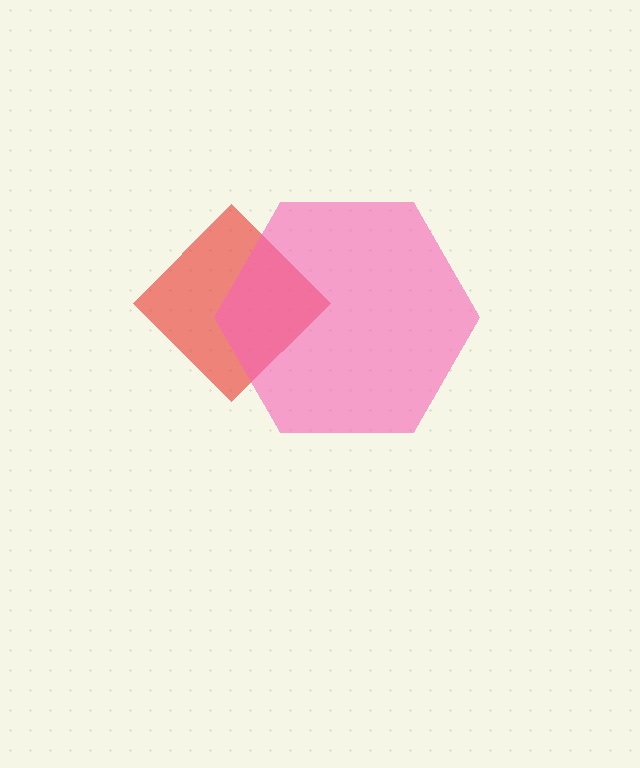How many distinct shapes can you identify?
There are 2 distinct shapes: a red diamond, a pink hexagon.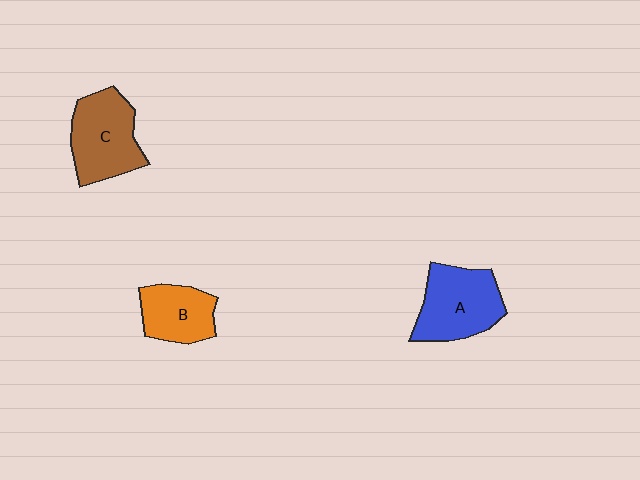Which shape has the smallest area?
Shape B (orange).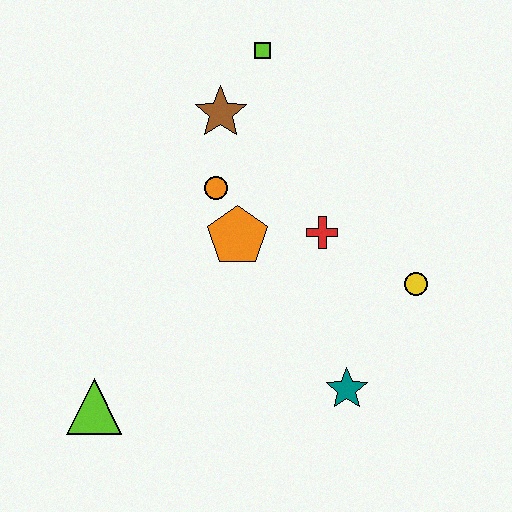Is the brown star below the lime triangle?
No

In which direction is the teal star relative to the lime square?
The teal star is below the lime square.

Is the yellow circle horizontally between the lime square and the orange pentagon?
No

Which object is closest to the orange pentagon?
The orange circle is closest to the orange pentagon.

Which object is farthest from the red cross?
The lime triangle is farthest from the red cross.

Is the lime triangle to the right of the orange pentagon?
No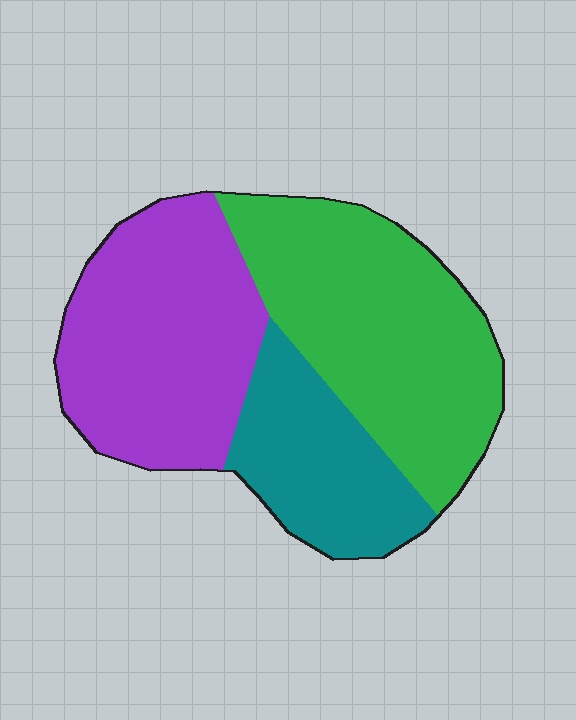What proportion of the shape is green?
Green covers roughly 40% of the shape.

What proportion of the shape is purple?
Purple takes up about three eighths (3/8) of the shape.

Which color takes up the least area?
Teal, at roughly 20%.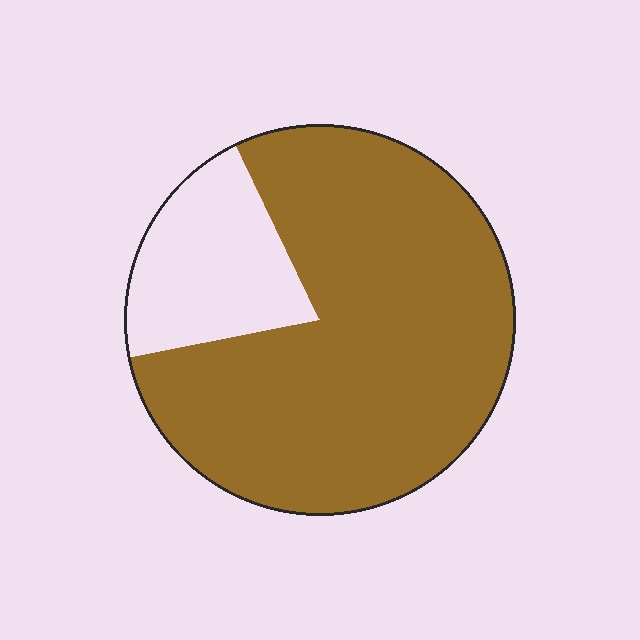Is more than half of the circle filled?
Yes.